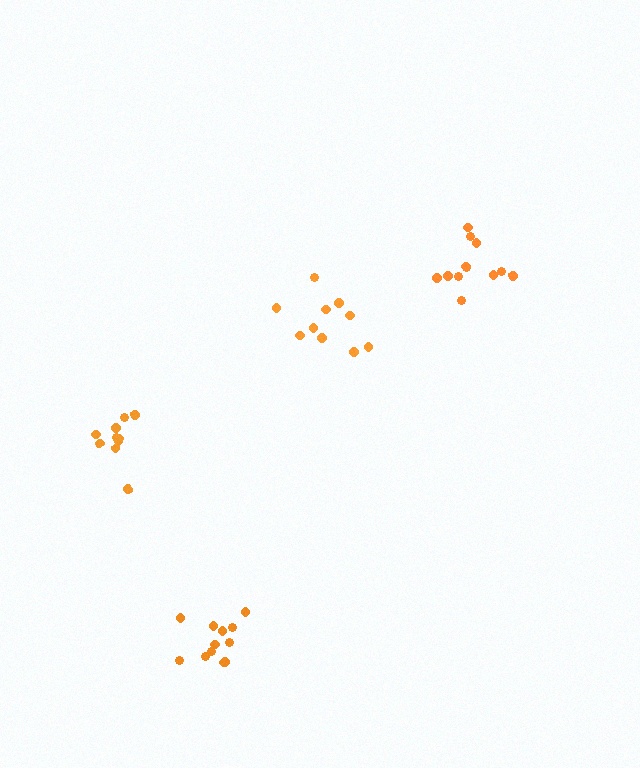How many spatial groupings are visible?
There are 4 spatial groupings.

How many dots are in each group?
Group 1: 10 dots, Group 2: 10 dots, Group 3: 12 dots, Group 4: 12 dots (44 total).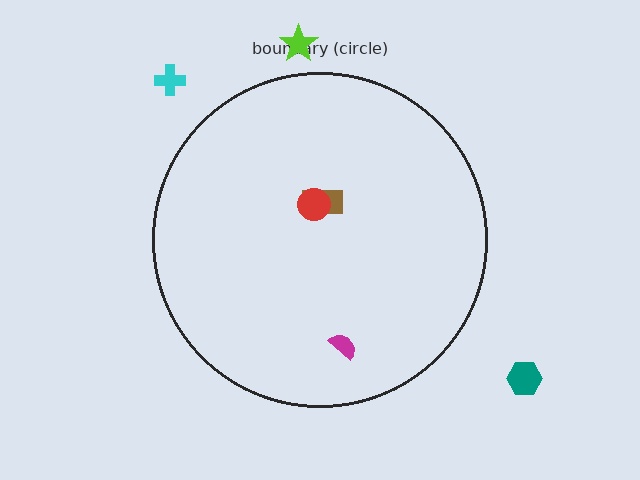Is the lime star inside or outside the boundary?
Outside.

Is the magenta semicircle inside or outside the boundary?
Inside.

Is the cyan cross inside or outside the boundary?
Outside.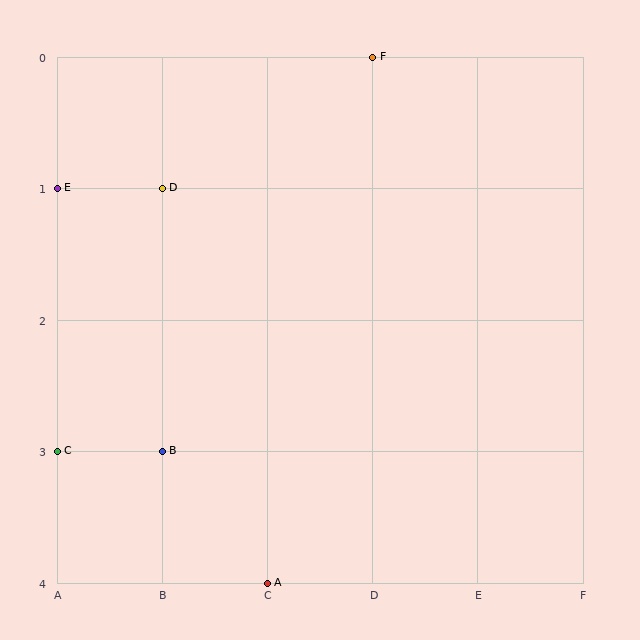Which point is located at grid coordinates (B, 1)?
Point D is at (B, 1).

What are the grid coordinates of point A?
Point A is at grid coordinates (C, 4).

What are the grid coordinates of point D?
Point D is at grid coordinates (B, 1).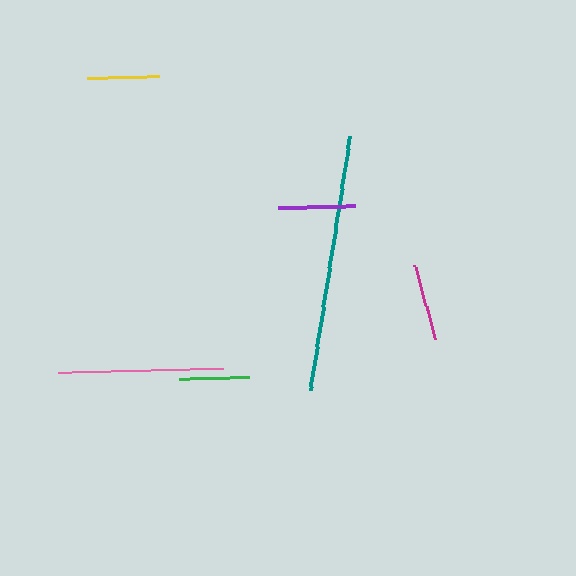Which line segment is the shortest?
The green line is the shortest at approximately 69 pixels.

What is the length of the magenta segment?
The magenta segment is approximately 77 pixels long.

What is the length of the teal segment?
The teal segment is approximately 258 pixels long.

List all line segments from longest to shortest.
From longest to shortest: teal, pink, magenta, purple, yellow, green.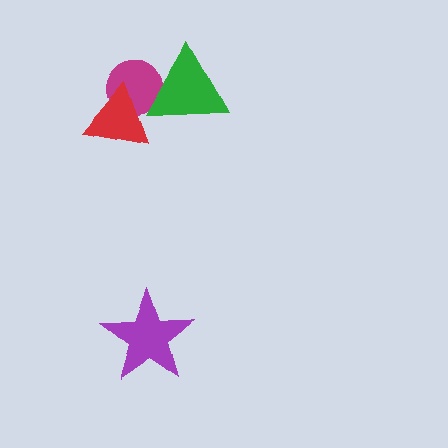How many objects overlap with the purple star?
0 objects overlap with the purple star.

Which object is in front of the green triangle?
The red triangle is in front of the green triangle.